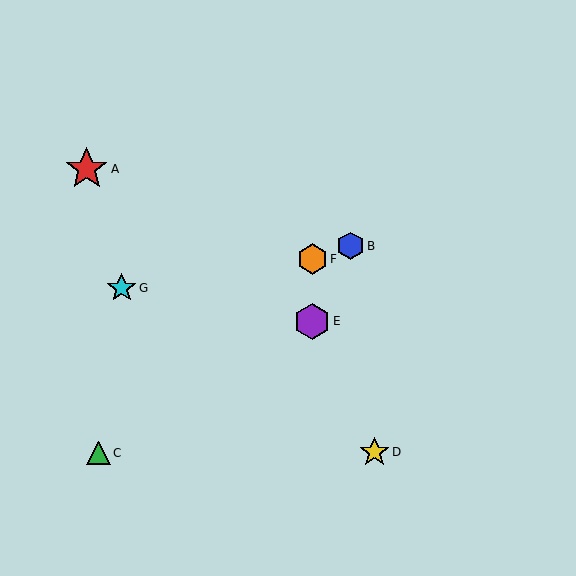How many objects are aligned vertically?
2 objects (E, F) are aligned vertically.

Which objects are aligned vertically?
Objects E, F are aligned vertically.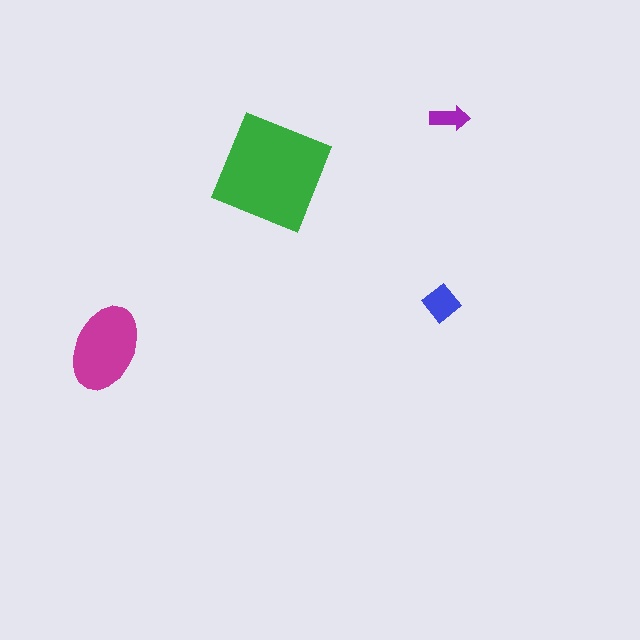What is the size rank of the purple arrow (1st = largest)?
4th.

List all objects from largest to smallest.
The green square, the magenta ellipse, the blue diamond, the purple arrow.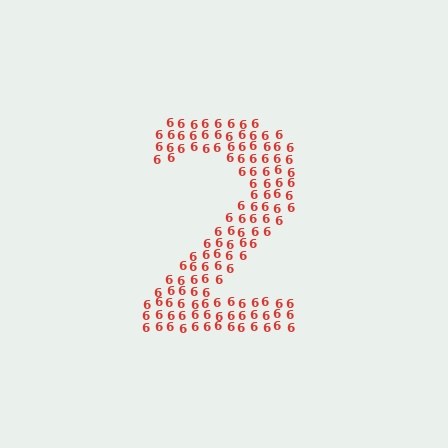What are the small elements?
The small elements are digit 6's.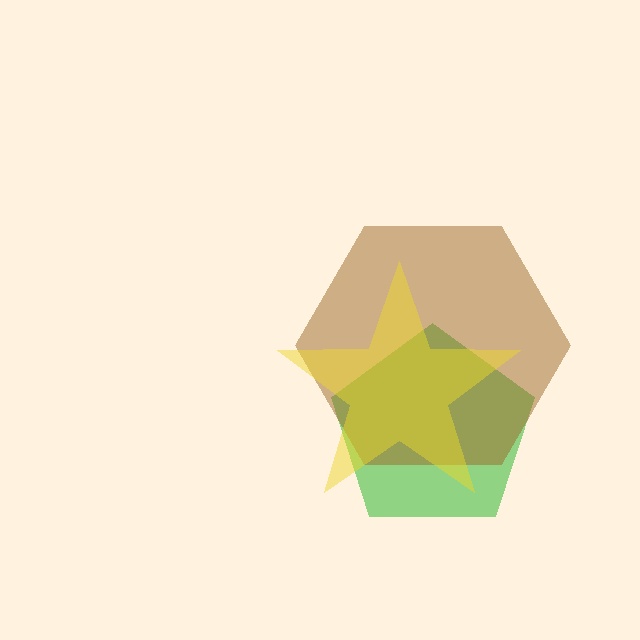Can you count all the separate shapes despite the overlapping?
Yes, there are 3 separate shapes.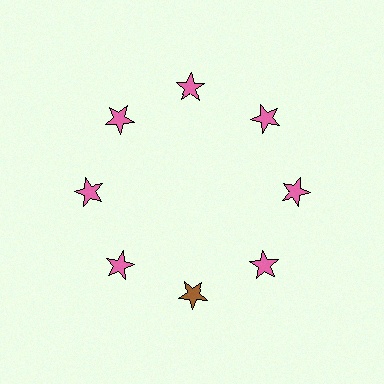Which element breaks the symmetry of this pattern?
The brown star at roughly the 6 o'clock position breaks the symmetry. All other shapes are pink stars.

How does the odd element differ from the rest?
It has a different color: brown instead of pink.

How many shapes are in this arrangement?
There are 8 shapes arranged in a ring pattern.